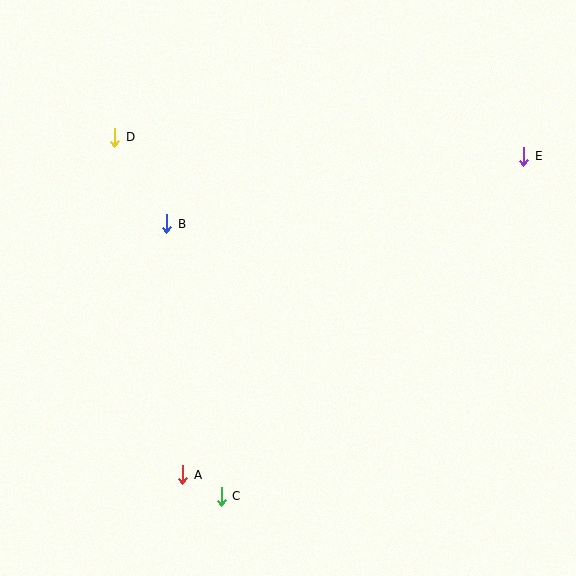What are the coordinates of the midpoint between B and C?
The midpoint between B and C is at (194, 360).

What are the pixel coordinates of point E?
Point E is at (524, 157).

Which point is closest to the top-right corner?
Point E is closest to the top-right corner.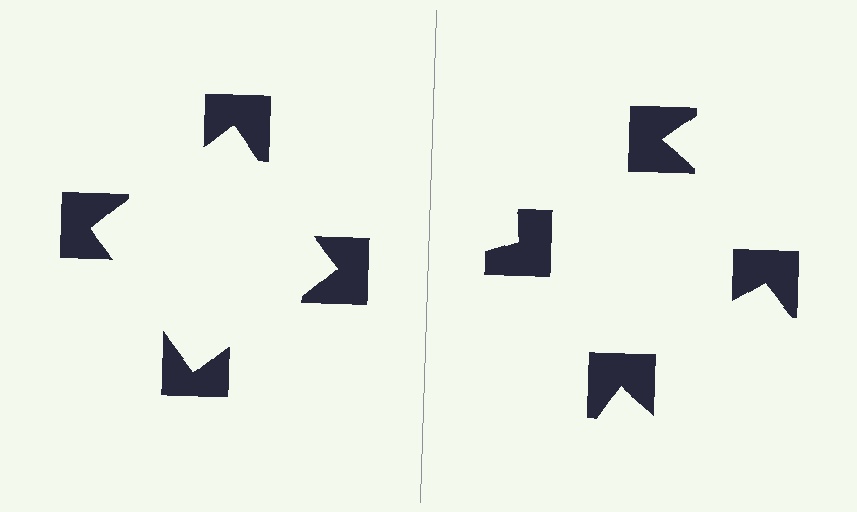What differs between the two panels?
The notched squares are positioned identically on both sides; only the wedge orientations differ. On the left they align to a square; on the right they are misaligned.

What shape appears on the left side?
An illusory square.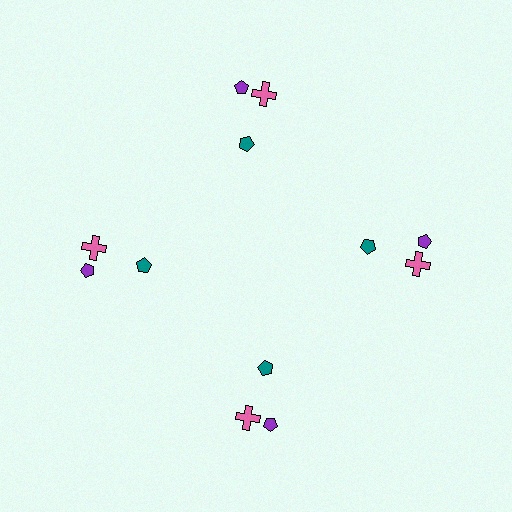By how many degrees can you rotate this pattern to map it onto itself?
The pattern maps onto itself every 90 degrees of rotation.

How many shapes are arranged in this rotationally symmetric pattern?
There are 12 shapes, arranged in 4 groups of 3.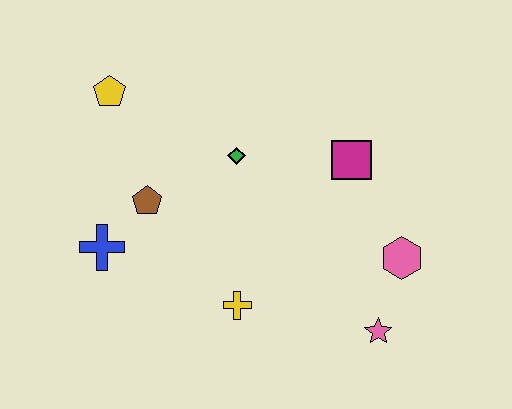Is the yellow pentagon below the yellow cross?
No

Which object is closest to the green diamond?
The brown pentagon is closest to the green diamond.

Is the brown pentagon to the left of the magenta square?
Yes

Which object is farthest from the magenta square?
The blue cross is farthest from the magenta square.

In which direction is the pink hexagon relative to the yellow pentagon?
The pink hexagon is to the right of the yellow pentagon.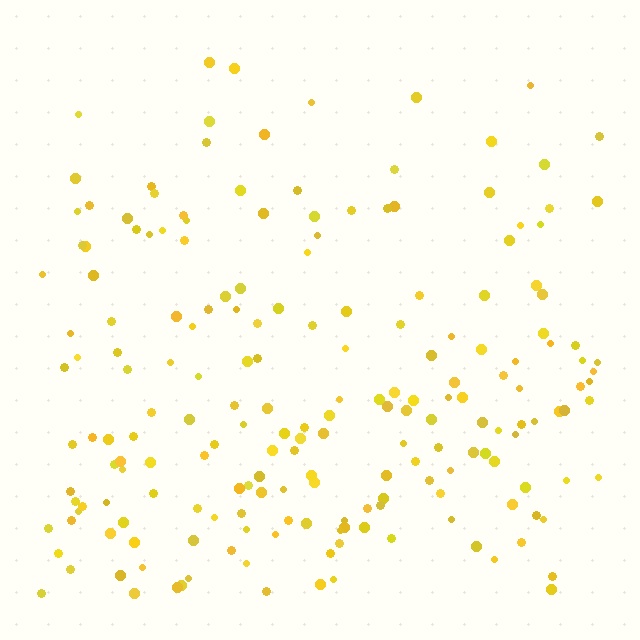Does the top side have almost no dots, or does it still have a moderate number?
Still a moderate number, just noticeably fewer than the bottom.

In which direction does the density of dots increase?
From top to bottom, with the bottom side densest.